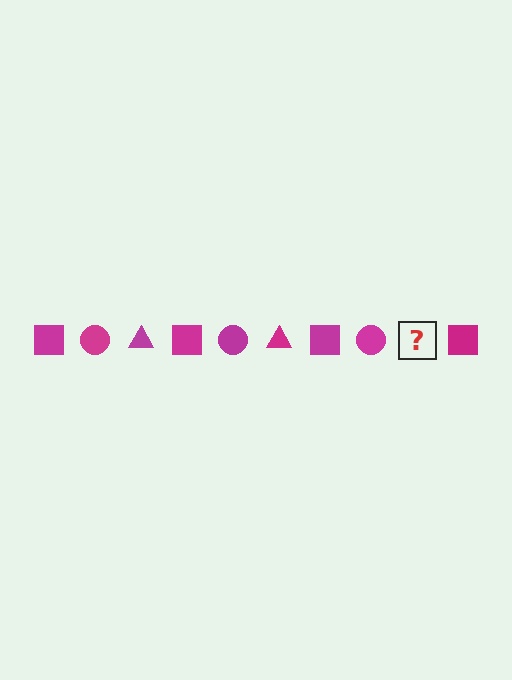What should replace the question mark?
The question mark should be replaced with a magenta triangle.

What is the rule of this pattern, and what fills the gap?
The rule is that the pattern cycles through square, circle, triangle shapes in magenta. The gap should be filled with a magenta triangle.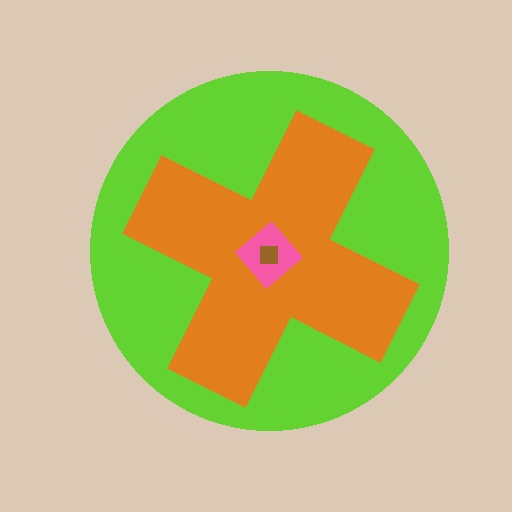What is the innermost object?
The brown square.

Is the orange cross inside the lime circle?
Yes.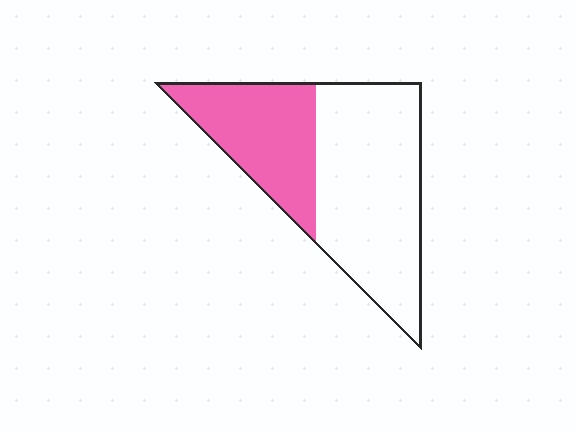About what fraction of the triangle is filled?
About three eighths (3/8).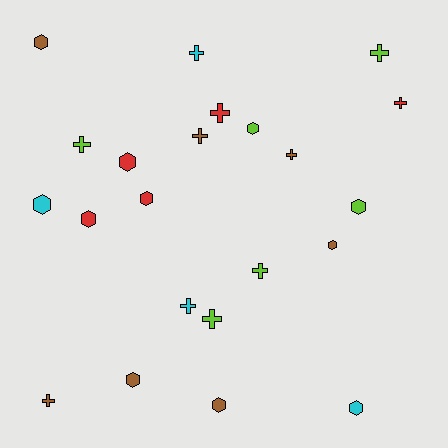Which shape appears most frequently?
Hexagon, with 11 objects.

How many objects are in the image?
There are 22 objects.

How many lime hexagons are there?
There are 2 lime hexagons.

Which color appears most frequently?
Brown, with 7 objects.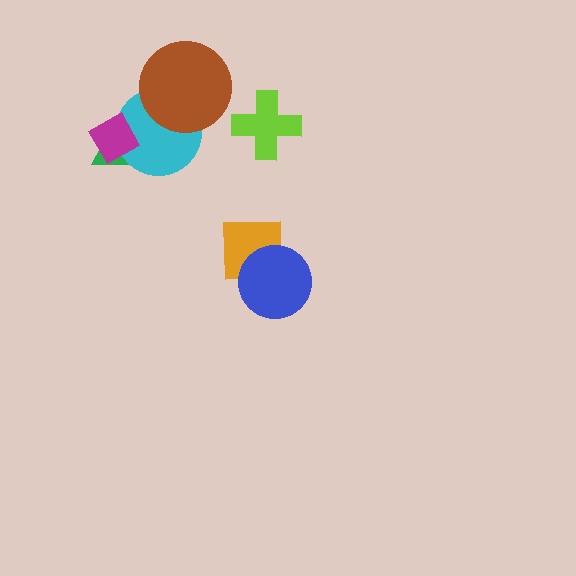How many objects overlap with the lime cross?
0 objects overlap with the lime cross.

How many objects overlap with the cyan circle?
3 objects overlap with the cyan circle.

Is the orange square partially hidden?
Yes, it is partially covered by another shape.